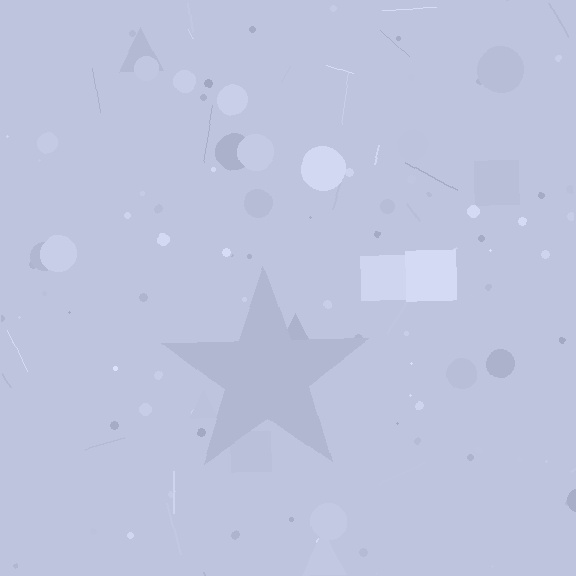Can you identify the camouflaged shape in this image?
The camouflaged shape is a star.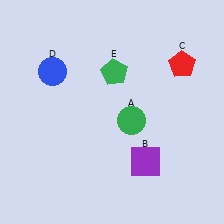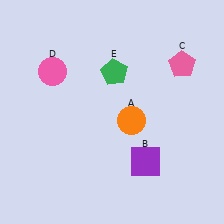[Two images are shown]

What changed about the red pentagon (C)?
In Image 1, C is red. In Image 2, it changed to pink.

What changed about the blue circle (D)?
In Image 1, D is blue. In Image 2, it changed to pink.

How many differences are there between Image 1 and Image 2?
There are 3 differences between the two images.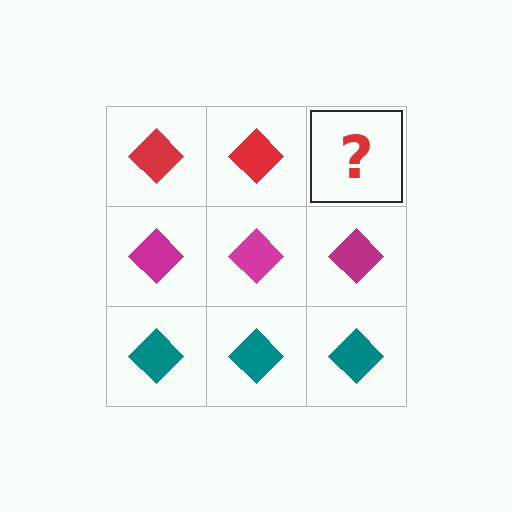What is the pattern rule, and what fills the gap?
The rule is that each row has a consistent color. The gap should be filled with a red diamond.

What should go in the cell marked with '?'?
The missing cell should contain a red diamond.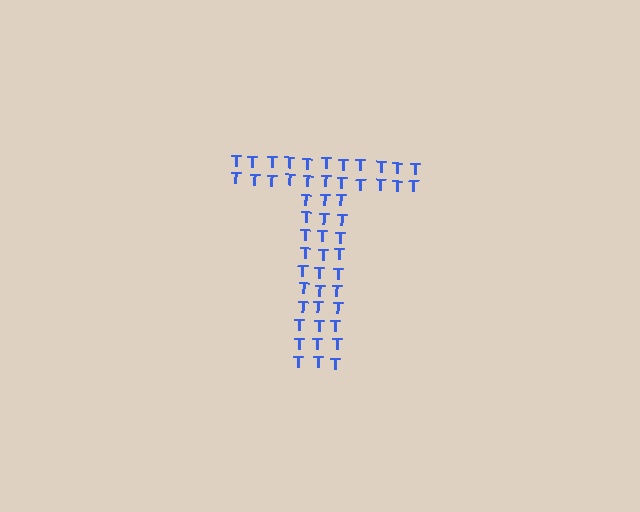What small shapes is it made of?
It is made of small letter T's.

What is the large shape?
The large shape is the letter T.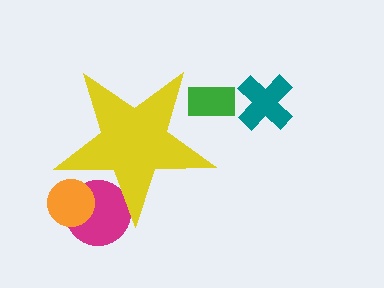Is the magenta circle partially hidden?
Yes, the magenta circle is partially hidden behind the yellow star.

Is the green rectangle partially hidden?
Yes, the green rectangle is partially hidden behind the yellow star.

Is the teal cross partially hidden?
No, the teal cross is fully visible.